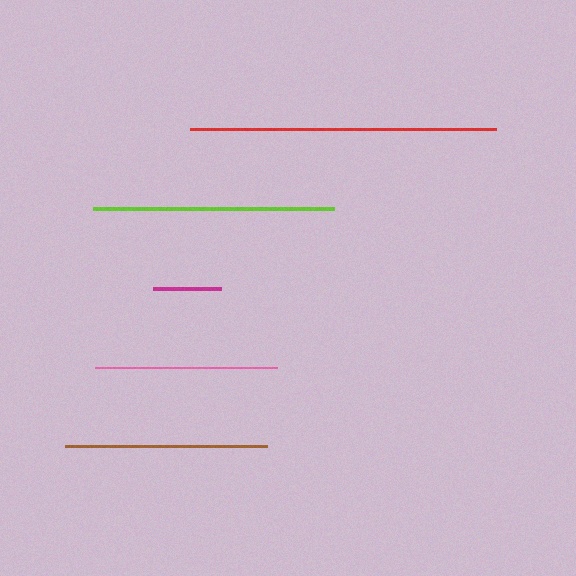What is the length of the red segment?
The red segment is approximately 307 pixels long.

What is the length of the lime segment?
The lime segment is approximately 242 pixels long.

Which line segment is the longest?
The red line is the longest at approximately 307 pixels.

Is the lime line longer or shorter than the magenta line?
The lime line is longer than the magenta line.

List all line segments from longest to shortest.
From longest to shortest: red, lime, brown, pink, magenta.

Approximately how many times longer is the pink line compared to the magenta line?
The pink line is approximately 2.7 times the length of the magenta line.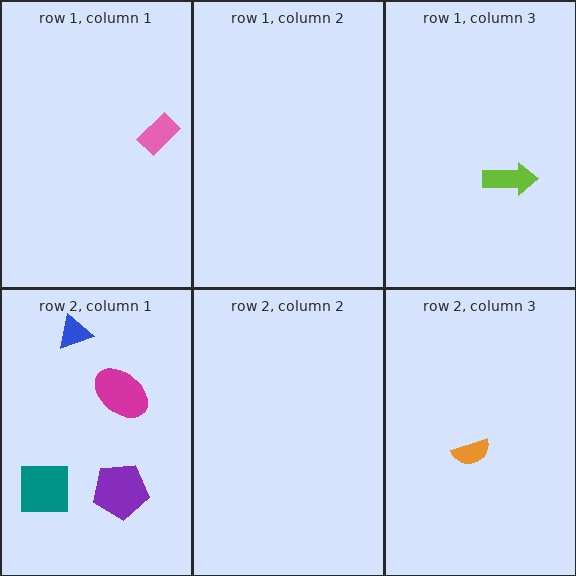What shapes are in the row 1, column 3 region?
The lime arrow.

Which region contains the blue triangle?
The row 2, column 1 region.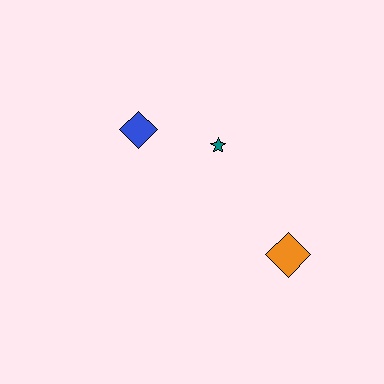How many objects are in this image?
There are 3 objects.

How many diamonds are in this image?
There are 2 diamonds.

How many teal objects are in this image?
There is 1 teal object.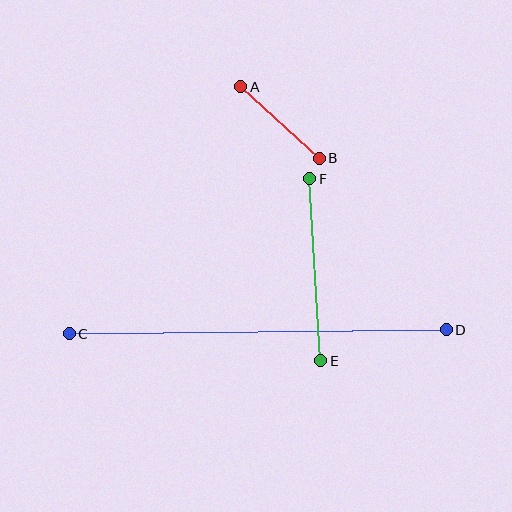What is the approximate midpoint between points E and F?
The midpoint is at approximately (315, 270) pixels.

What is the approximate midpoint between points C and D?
The midpoint is at approximately (258, 332) pixels.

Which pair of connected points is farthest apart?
Points C and D are farthest apart.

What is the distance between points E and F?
The distance is approximately 182 pixels.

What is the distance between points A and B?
The distance is approximately 106 pixels.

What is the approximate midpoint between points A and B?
The midpoint is at approximately (280, 122) pixels.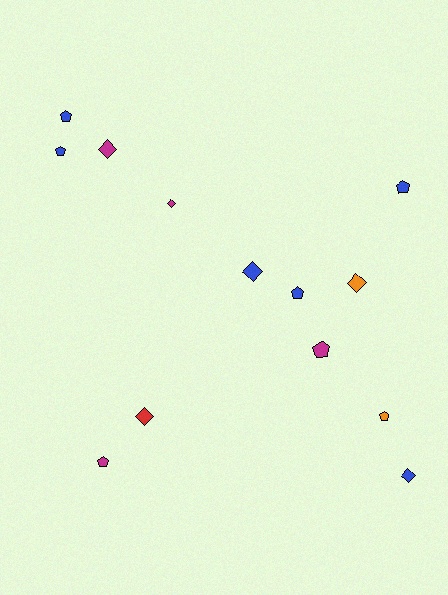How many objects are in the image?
There are 13 objects.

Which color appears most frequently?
Blue, with 6 objects.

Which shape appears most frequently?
Pentagon, with 7 objects.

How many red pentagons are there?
There are no red pentagons.